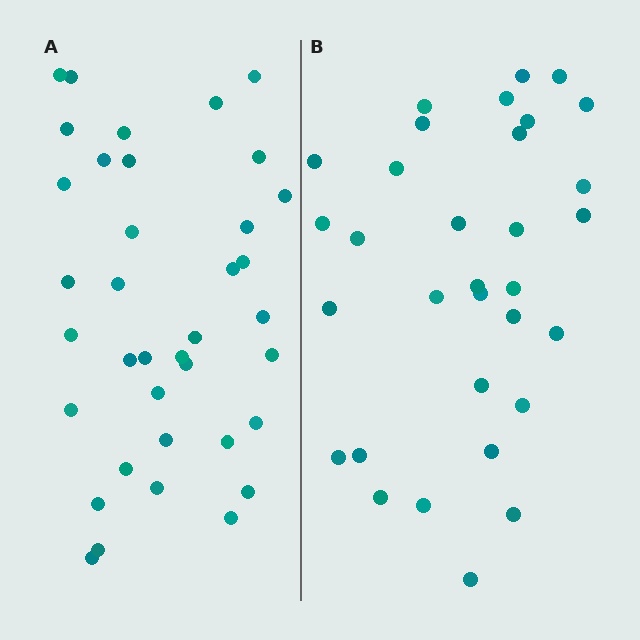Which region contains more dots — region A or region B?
Region A (the left region) has more dots.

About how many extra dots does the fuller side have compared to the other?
Region A has about 5 more dots than region B.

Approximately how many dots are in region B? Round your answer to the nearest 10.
About 30 dots. (The exact count is 32, which rounds to 30.)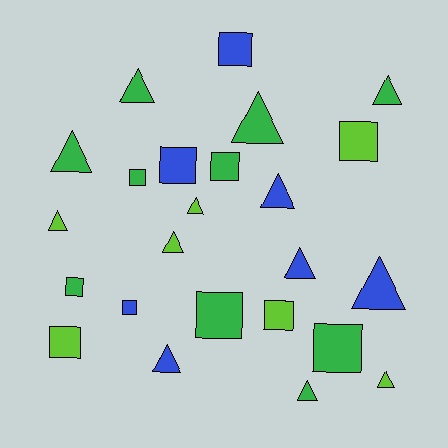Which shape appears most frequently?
Triangle, with 13 objects.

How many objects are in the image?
There are 24 objects.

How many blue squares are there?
There are 3 blue squares.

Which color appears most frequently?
Green, with 10 objects.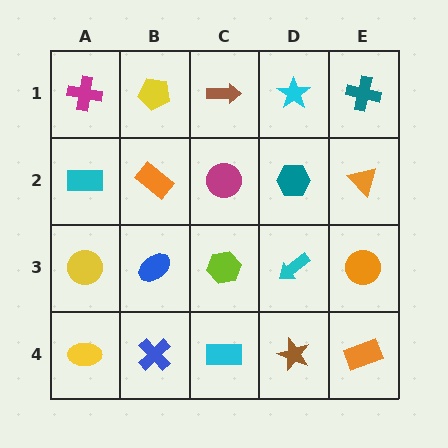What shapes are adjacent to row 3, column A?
A cyan rectangle (row 2, column A), a yellow ellipse (row 4, column A), a blue ellipse (row 3, column B).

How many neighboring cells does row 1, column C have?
3.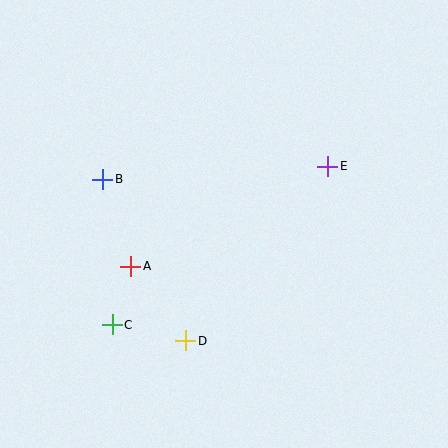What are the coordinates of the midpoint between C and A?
The midpoint between C and A is at (122, 295).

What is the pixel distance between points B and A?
The distance between B and A is 91 pixels.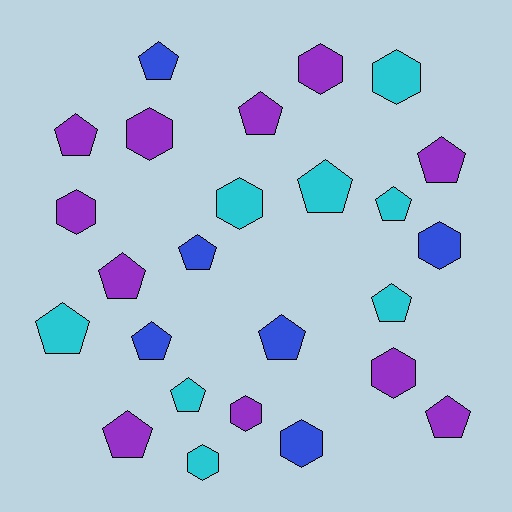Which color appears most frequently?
Purple, with 11 objects.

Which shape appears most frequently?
Pentagon, with 15 objects.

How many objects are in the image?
There are 25 objects.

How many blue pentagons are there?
There are 4 blue pentagons.